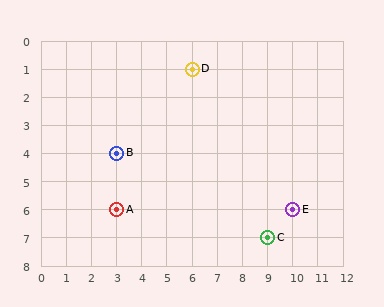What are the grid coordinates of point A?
Point A is at grid coordinates (3, 6).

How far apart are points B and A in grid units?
Points B and A are 2 rows apart.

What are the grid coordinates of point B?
Point B is at grid coordinates (3, 4).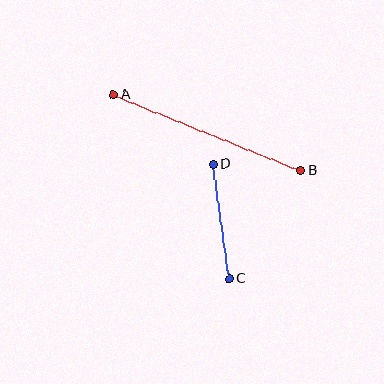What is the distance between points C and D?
The distance is approximately 116 pixels.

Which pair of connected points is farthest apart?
Points A and B are farthest apart.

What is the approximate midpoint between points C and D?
The midpoint is at approximately (221, 222) pixels.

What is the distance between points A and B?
The distance is approximately 203 pixels.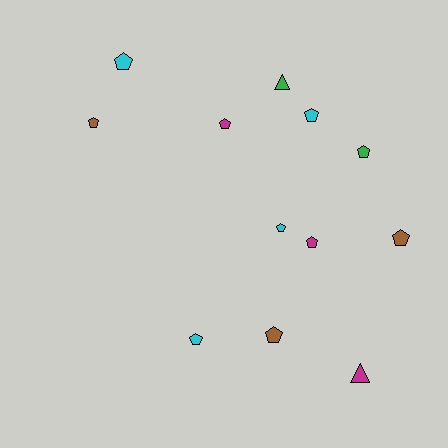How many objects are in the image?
There are 12 objects.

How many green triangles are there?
There is 1 green triangle.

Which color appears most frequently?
Cyan, with 4 objects.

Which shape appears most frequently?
Pentagon, with 10 objects.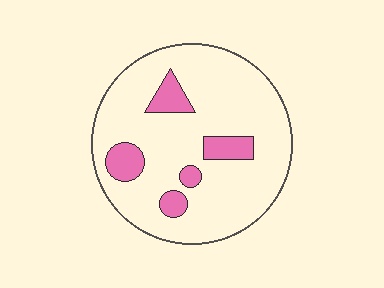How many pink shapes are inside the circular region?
5.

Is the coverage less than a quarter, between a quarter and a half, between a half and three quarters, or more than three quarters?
Less than a quarter.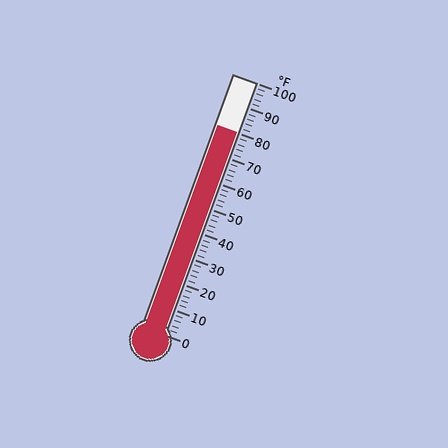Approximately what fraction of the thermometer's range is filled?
The thermometer is filled to approximately 80% of its range.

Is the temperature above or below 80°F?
The temperature is at 80°F.